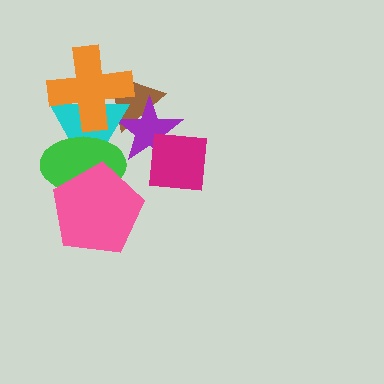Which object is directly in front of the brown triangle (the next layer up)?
The purple star is directly in front of the brown triangle.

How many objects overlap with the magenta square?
1 object overlaps with the magenta square.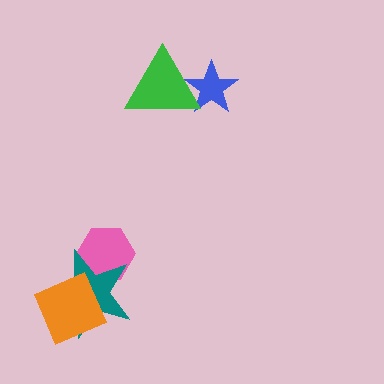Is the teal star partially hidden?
Yes, it is partially covered by another shape.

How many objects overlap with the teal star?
2 objects overlap with the teal star.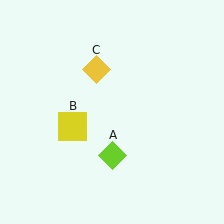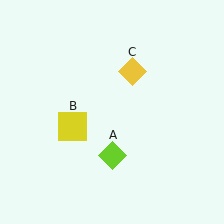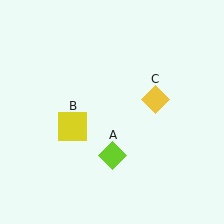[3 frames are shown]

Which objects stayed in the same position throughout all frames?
Lime diamond (object A) and yellow square (object B) remained stationary.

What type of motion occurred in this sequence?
The yellow diamond (object C) rotated clockwise around the center of the scene.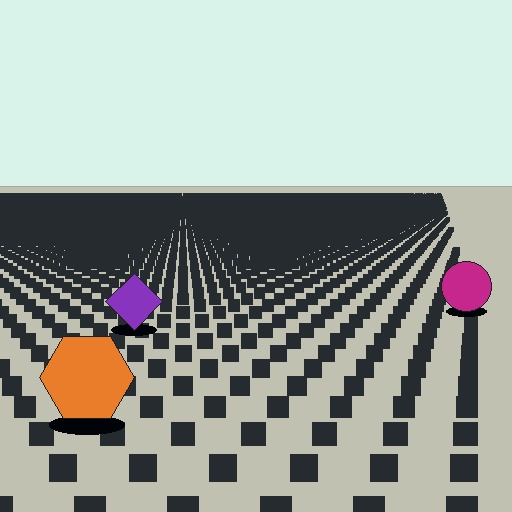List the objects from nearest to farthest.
From nearest to farthest: the orange hexagon, the purple diamond, the magenta circle.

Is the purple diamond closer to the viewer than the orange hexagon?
No. The orange hexagon is closer — you can tell from the texture gradient: the ground texture is coarser near it.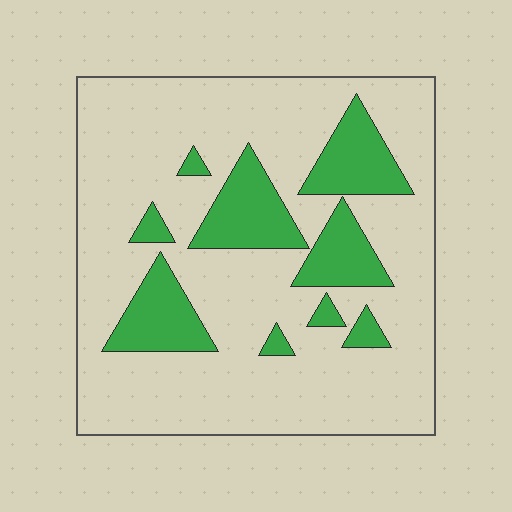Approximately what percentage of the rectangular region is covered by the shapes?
Approximately 20%.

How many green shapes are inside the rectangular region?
9.